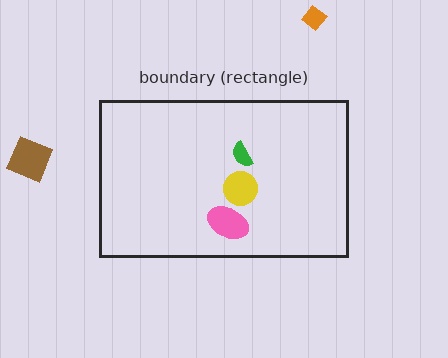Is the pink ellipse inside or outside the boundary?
Inside.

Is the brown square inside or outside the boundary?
Outside.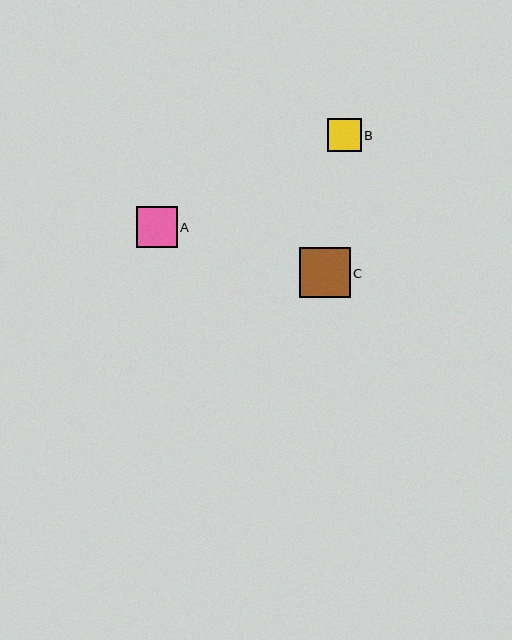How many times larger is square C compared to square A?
Square C is approximately 1.2 times the size of square A.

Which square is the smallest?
Square B is the smallest with a size of approximately 34 pixels.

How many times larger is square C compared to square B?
Square C is approximately 1.5 times the size of square B.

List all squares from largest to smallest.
From largest to smallest: C, A, B.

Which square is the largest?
Square C is the largest with a size of approximately 50 pixels.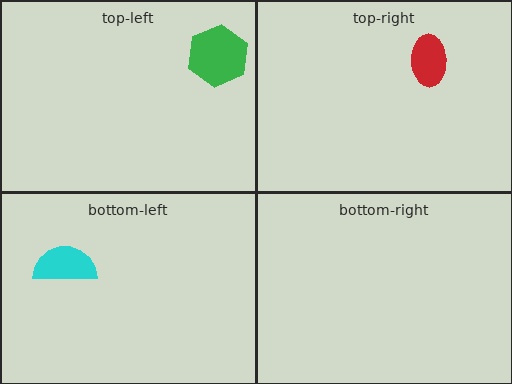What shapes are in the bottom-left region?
The cyan semicircle.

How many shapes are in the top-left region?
1.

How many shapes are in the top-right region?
1.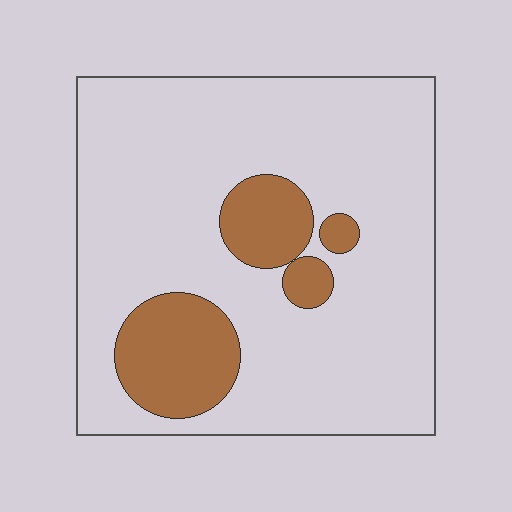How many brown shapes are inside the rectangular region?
4.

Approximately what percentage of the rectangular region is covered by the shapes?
Approximately 20%.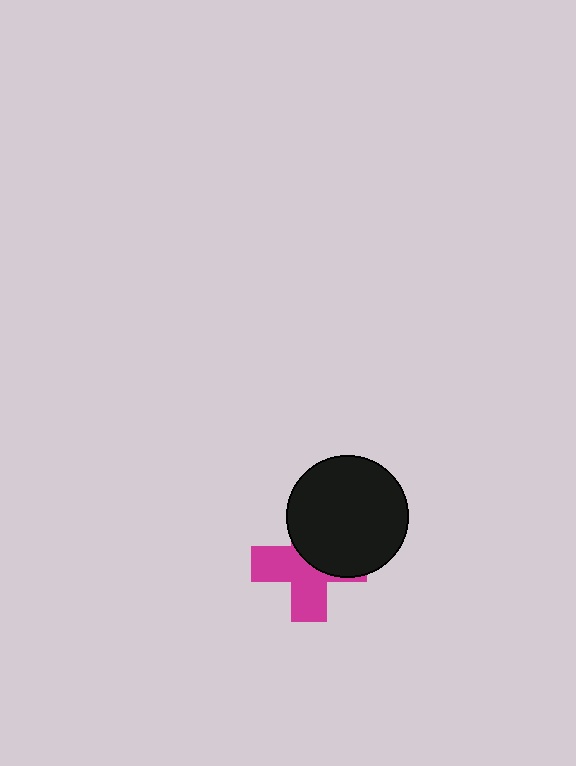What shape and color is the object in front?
The object in front is a black circle.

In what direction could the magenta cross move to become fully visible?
The magenta cross could move toward the lower-left. That would shift it out from behind the black circle entirely.